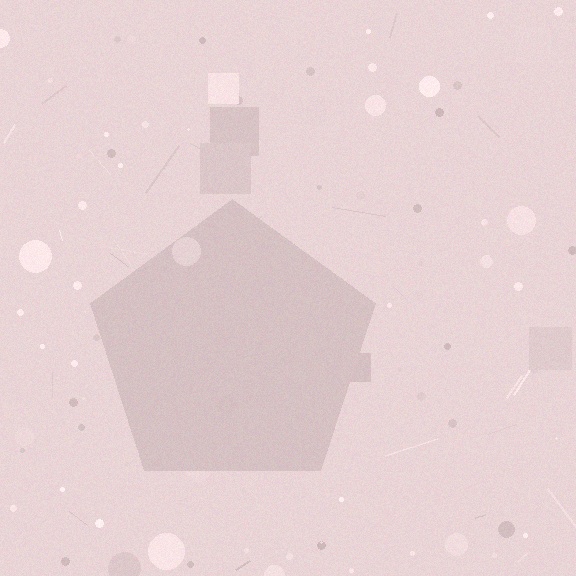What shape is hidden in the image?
A pentagon is hidden in the image.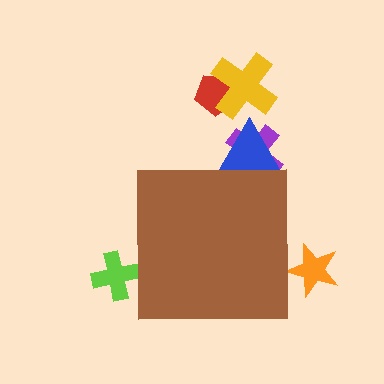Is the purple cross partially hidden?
Yes, the purple cross is partially hidden behind the brown square.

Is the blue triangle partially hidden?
Yes, the blue triangle is partially hidden behind the brown square.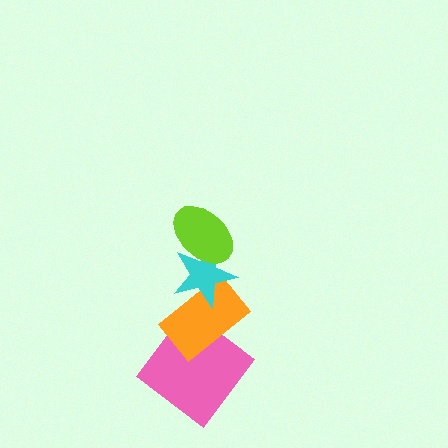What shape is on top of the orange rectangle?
The cyan star is on top of the orange rectangle.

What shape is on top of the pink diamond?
The orange rectangle is on top of the pink diamond.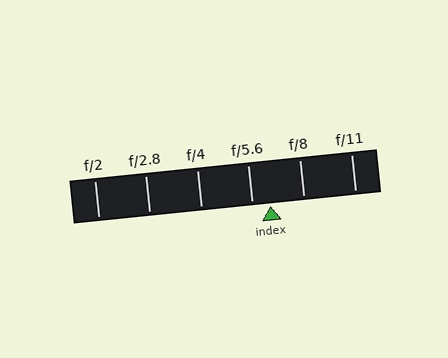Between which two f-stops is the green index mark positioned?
The index mark is between f/5.6 and f/8.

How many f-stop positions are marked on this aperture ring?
There are 6 f-stop positions marked.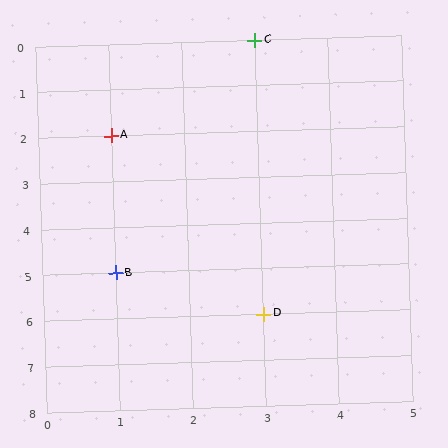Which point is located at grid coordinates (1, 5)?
Point B is at (1, 5).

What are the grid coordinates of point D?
Point D is at grid coordinates (3, 6).